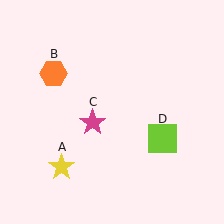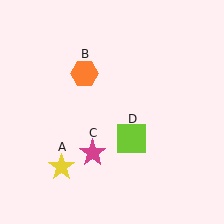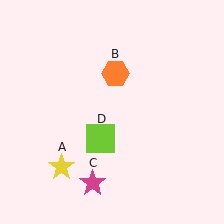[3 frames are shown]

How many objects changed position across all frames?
3 objects changed position: orange hexagon (object B), magenta star (object C), lime square (object D).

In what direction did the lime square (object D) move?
The lime square (object D) moved left.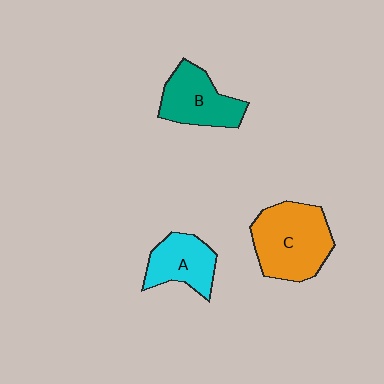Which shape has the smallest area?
Shape A (cyan).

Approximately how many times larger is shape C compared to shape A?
Approximately 1.6 times.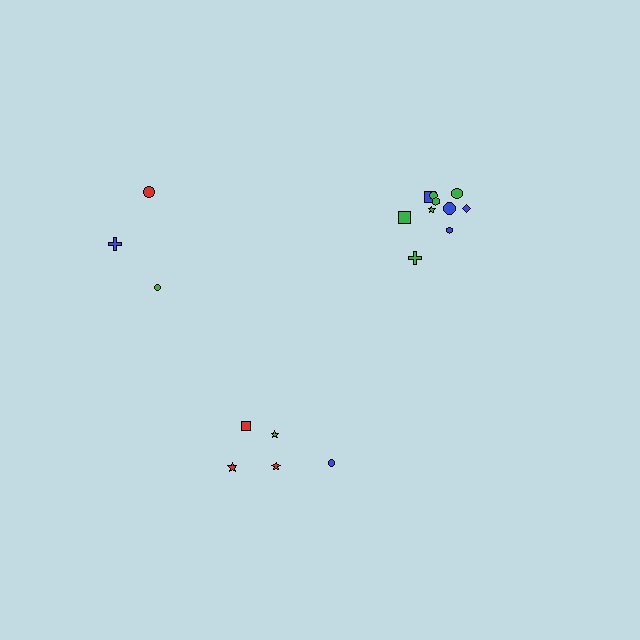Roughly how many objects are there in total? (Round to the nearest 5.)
Roughly 20 objects in total.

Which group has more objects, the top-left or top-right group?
The top-right group.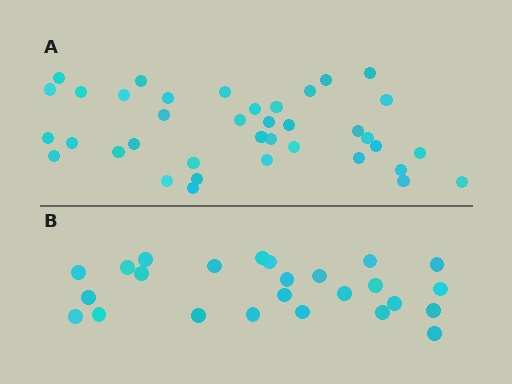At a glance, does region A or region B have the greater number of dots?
Region A (the top region) has more dots.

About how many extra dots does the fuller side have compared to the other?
Region A has approximately 15 more dots than region B.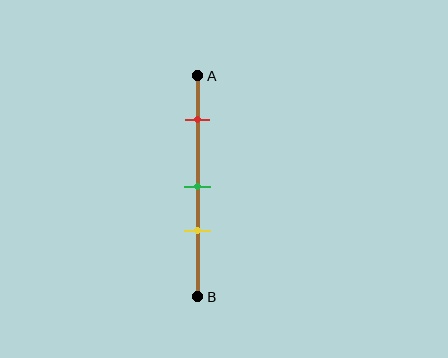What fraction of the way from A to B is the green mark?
The green mark is approximately 50% (0.5) of the way from A to B.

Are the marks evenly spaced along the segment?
No, the marks are not evenly spaced.